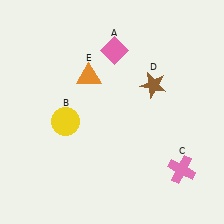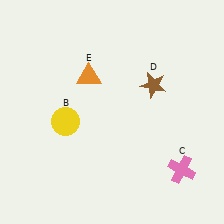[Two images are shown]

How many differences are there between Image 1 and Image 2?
There is 1 difference between the two images.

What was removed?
The pink diamond (A) was removed in Image 2.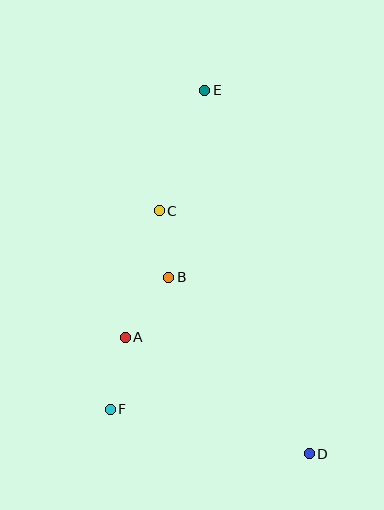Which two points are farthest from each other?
Points D and E are farthest from each other.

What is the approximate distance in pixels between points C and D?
The distance between C and D is approximately 285 pixels.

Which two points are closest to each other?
Points B and C are closest to each other.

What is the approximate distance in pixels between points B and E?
The distance between B and E is approximately 190 pixels.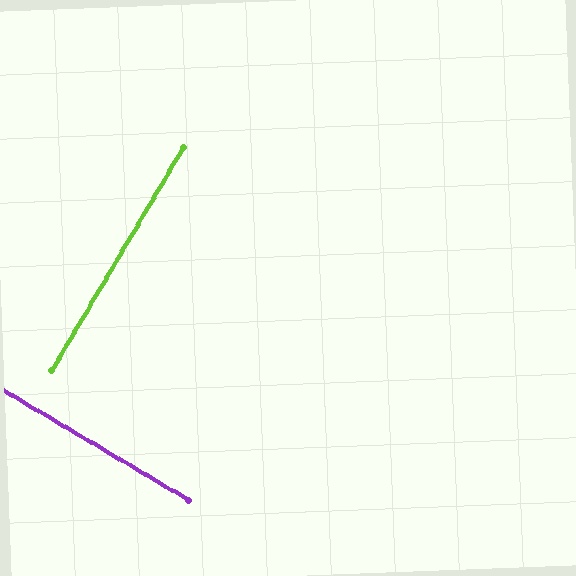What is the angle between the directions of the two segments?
Approximately 90 degrees.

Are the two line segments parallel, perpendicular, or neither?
Perpendicular — they meet at approximately 90°.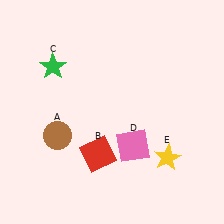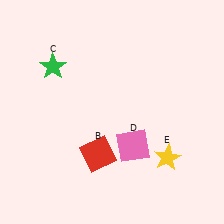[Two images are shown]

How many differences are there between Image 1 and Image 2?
There is 1 difference between the two images.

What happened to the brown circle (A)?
The brown circle (A) was removed in Image 2. It was in the bottom-left area of Image 1.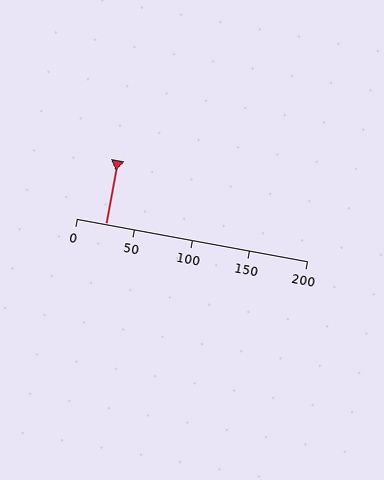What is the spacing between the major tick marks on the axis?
The major ticks are spaced 50 apart.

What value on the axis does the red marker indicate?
The marker indicates approximately 25.